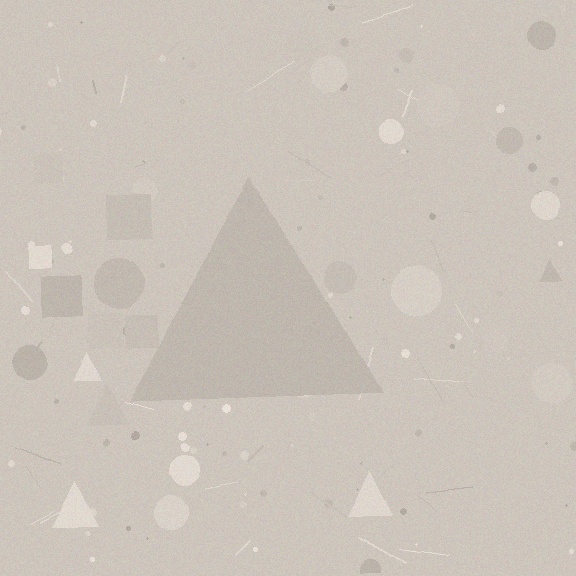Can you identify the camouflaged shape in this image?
The camouflaged shape is a triangle.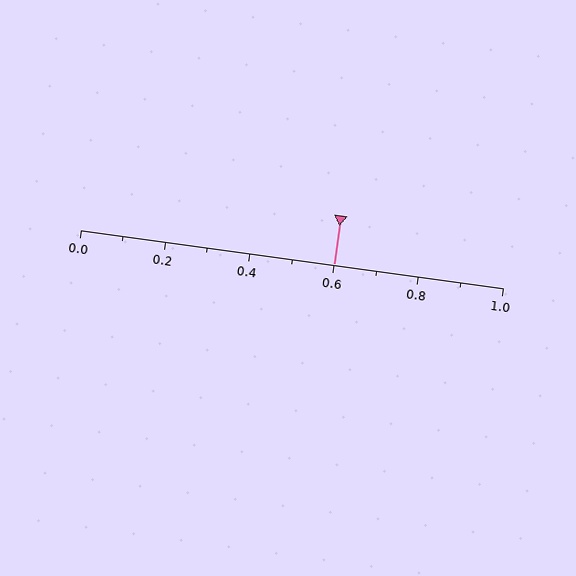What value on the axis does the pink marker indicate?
The marker indicates approximately 0.6.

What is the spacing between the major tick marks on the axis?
The major ticks are spaced 0.2 apart.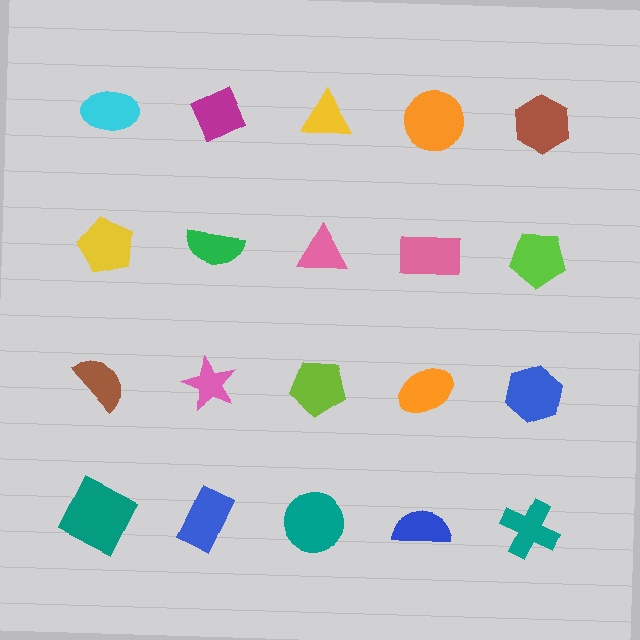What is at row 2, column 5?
A lime pentagon.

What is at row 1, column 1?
A cyan ellipse.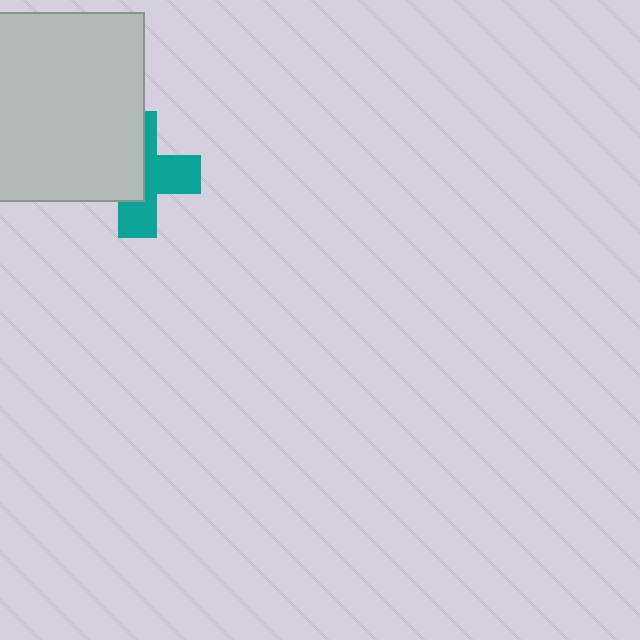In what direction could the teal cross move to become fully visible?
The teal cross could move right. That would shift it out from behind the light gray rectangle entirely.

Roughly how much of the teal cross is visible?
About half of it is visible (roughly 50%).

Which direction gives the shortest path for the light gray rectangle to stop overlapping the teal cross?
Moving left gives the shortest separation.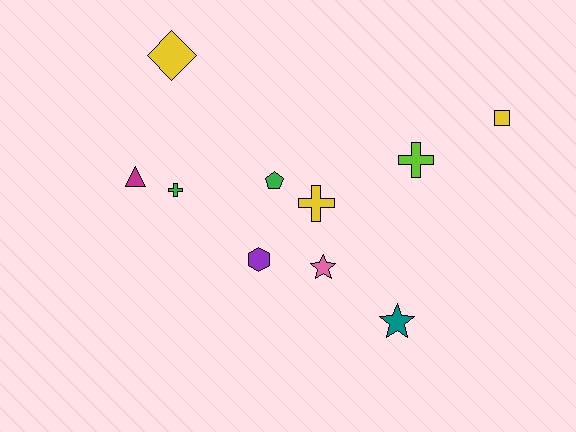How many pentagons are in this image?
There is 1 pentagon.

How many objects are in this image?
There are 10 objects.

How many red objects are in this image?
There are no red objects.